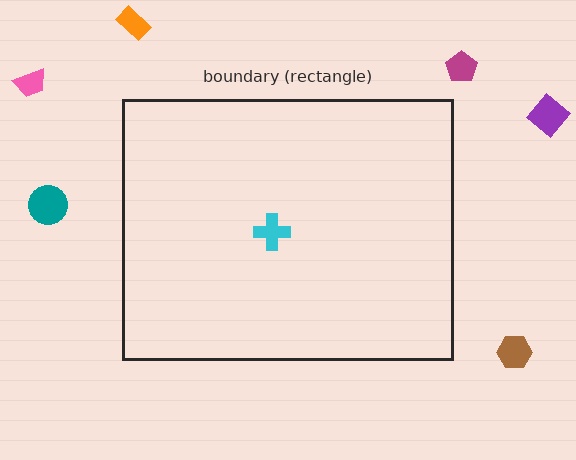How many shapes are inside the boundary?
1 inside, 6 outside.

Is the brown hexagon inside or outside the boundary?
Outside.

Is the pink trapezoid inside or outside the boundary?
Outside.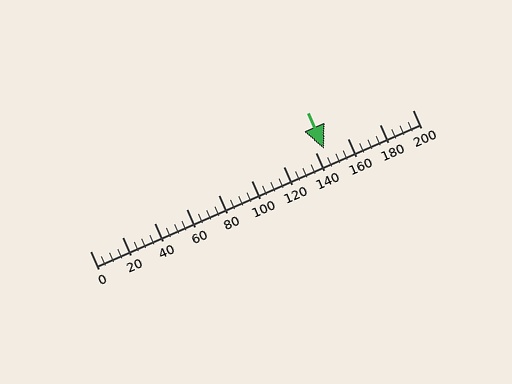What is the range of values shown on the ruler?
The ruler shows values from 0 to 200.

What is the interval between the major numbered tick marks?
The major tick marks are spaced 20 units apart.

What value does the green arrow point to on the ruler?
The green arrow points to approximately 145.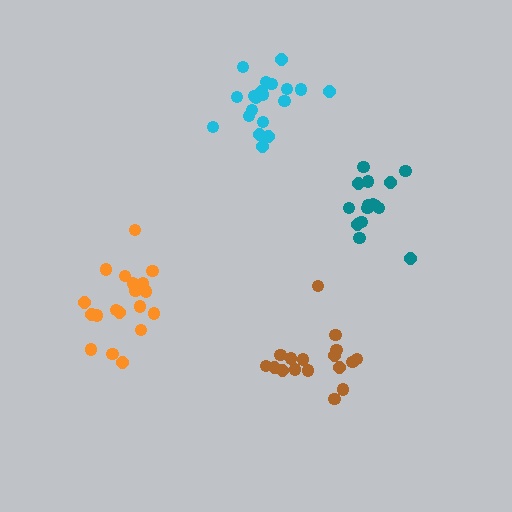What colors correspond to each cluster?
The clusters are colored: teal, orange, brown, cyan.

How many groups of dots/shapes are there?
There are 4 groups.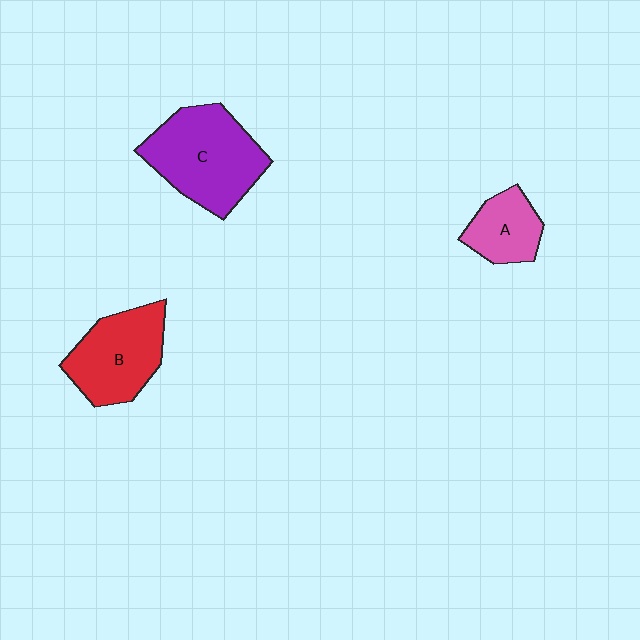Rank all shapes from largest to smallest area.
From largest to smallest: C (purple), B (red), A (pink).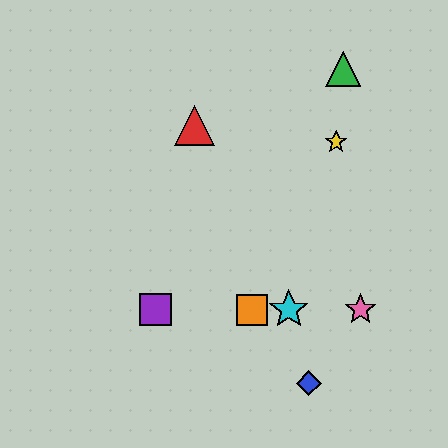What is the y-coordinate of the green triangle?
The green triangle is at y≈69.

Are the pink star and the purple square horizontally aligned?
Yes, both are at y≈310.